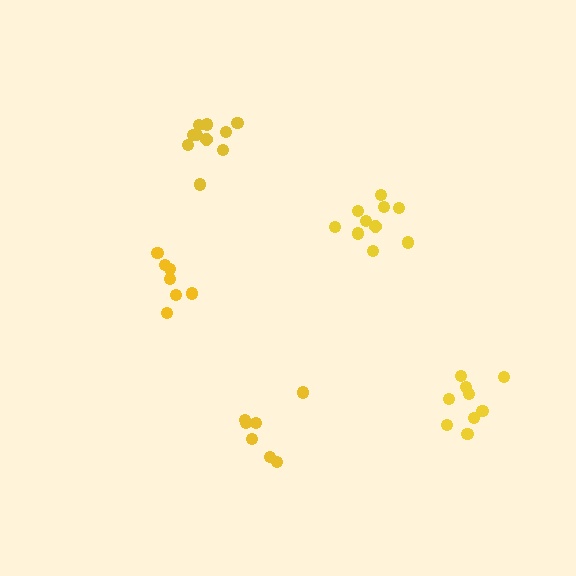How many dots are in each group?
Group 1: 10 dots, Group 2: 10 dots, Group 3: 7 dots, Group 4: 7 dots, Group 5: 9 dots (43 total).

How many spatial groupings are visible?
There are 5 spatial groupings.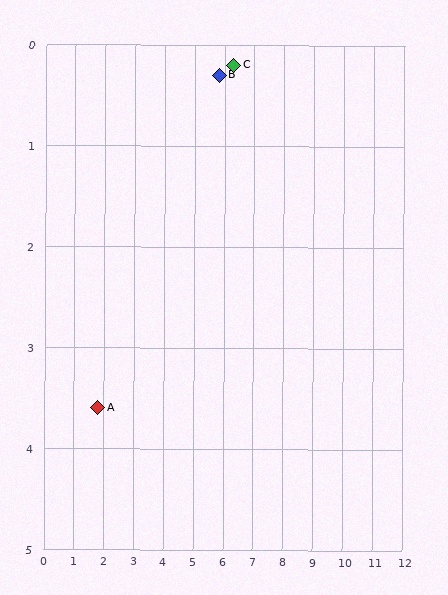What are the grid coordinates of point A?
Point A is at approximately (1.8, 3.6).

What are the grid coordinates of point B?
Point B is at approximately (5.8, 0.3).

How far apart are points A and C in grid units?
Points A and C are about 5.6 grid units apart.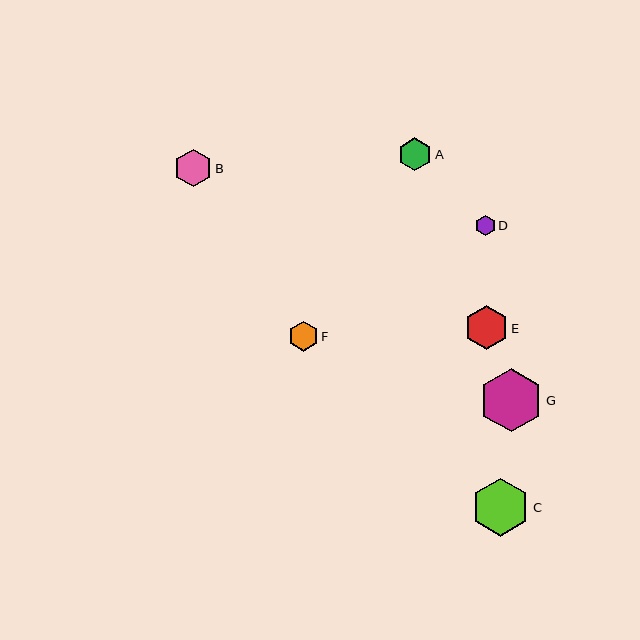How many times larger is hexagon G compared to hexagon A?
Hexagon G is approximately 1.9 times the size of hexagon A.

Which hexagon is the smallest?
Hexagon D is the smallest with a size of approximately 20 pixels.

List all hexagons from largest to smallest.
From largest to smallest: G, C, E, B, A, F, D.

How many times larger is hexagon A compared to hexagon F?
Hexagon A is approximately 1.1 times the size of hexagon F.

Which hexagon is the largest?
Hexagon G is the largest with a size of approximately 63 pixels.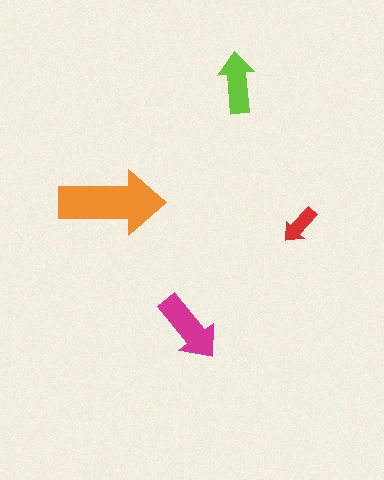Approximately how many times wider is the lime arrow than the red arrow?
About 1.5 times wider.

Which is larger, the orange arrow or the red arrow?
The orange one.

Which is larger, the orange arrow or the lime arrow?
The orange one.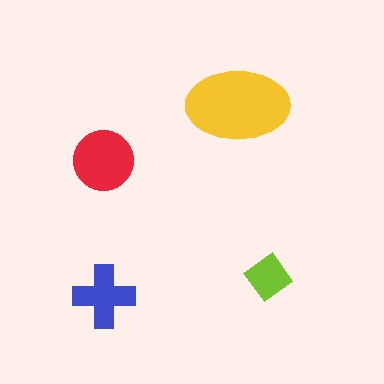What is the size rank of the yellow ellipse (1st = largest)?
1st.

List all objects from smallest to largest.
The lime diamond, the blue cross, the red circle, the yellow ellipse.